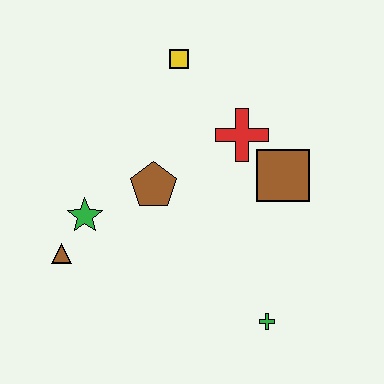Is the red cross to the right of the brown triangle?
Yes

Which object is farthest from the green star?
The green cross is farthest from the green star.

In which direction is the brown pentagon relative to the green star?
The brown pentagon is to the right of the green star.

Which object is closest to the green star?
The brown triangle is closest to the green star.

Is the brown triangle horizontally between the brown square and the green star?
No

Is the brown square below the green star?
No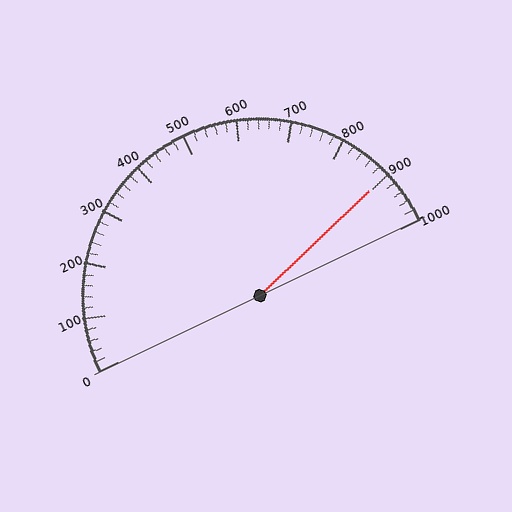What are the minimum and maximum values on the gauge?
The gauge ranges from 0 to 1000.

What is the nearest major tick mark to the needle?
The nearest major tick mark is 900.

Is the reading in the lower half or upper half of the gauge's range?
The reading is in the upper half of the range (0 to 1000).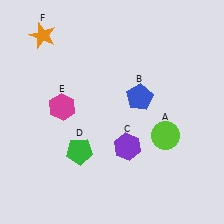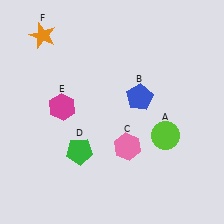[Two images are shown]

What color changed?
The hexagon (C) changed from purple in Image 1 to pink in Image 2.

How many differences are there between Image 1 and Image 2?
There is 1 difference between the two images.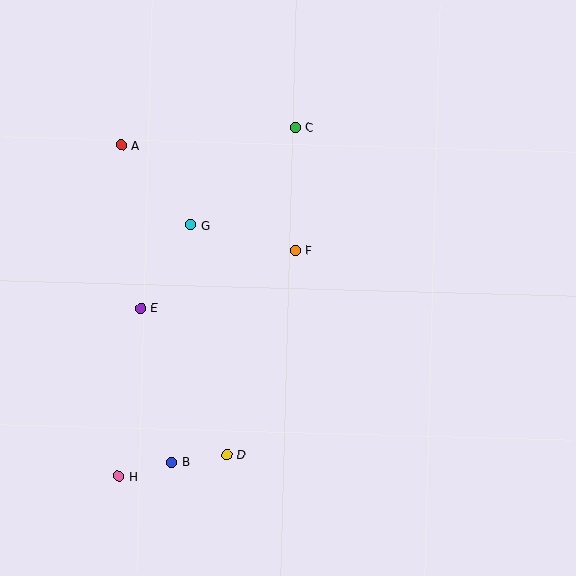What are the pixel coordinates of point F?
Point F is at (295, 250).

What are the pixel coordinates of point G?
Point G is at (191, 225).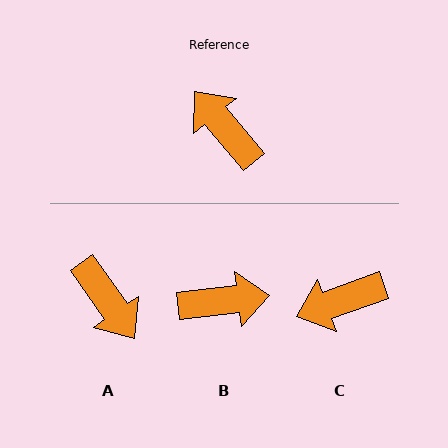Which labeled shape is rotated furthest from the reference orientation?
A, about 175 degrees away.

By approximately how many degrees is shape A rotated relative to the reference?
Approximately 175 degrees counter-clockwise.